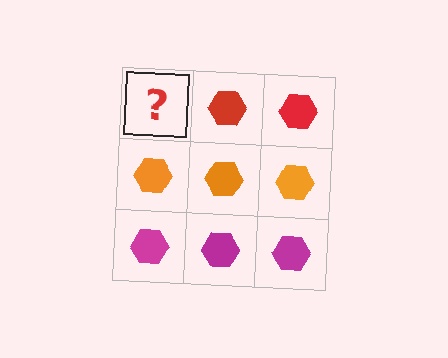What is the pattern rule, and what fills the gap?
The rule is that each row has a consistent color. The gap should be filled with a red hexagon.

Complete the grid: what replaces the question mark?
The question mark should be replaced with a red hexagon.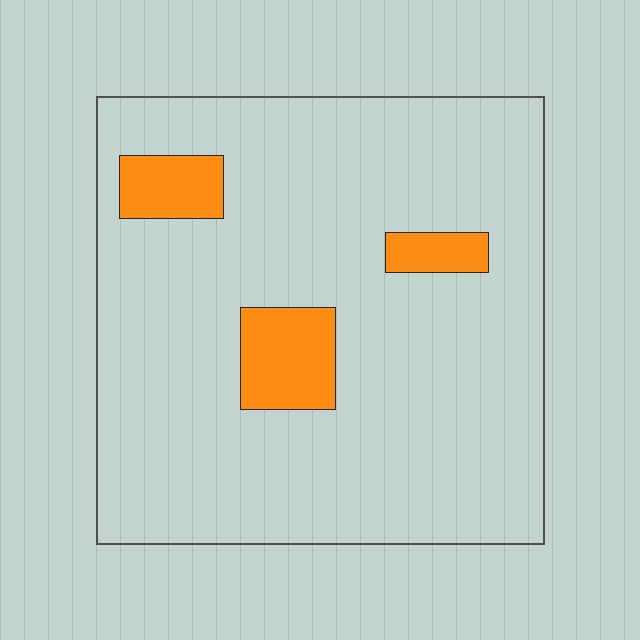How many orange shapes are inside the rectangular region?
3.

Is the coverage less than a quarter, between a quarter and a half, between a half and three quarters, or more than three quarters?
Less than a quarter.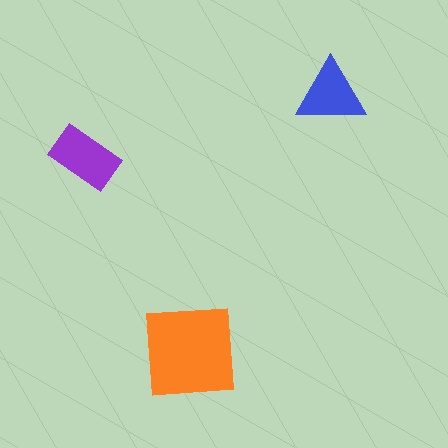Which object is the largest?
The orange square.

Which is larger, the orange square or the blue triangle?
The orange square.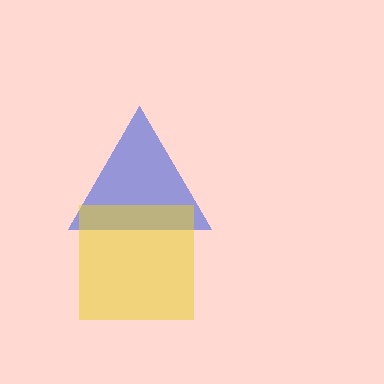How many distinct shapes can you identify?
There are 2 distinct shapes: a blue triangle, a yellow square.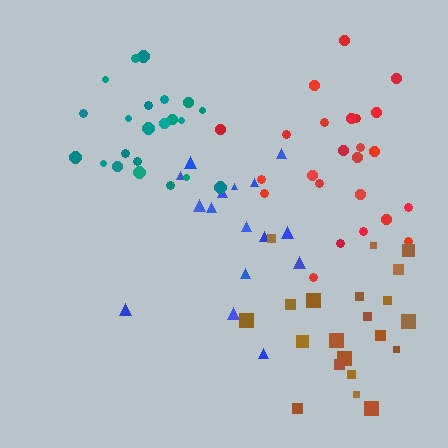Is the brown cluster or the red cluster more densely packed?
Brown.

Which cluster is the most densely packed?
Teal.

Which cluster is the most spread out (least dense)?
Blue.